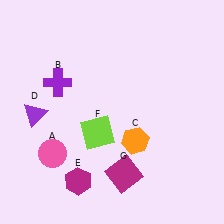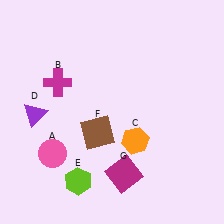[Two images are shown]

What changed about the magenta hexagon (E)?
In Image 1, E is magenta. In Image 2, it changed to lime.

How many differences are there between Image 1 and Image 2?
There are 3 differences between the two images.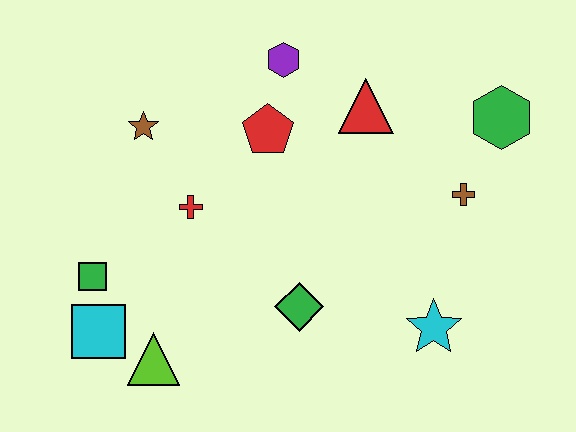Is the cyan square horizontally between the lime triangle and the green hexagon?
No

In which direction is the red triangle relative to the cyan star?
The red triangle is above the cyan star.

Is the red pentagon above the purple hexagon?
No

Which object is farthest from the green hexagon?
The cyan square is farthest from the green hexagon.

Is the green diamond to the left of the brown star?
No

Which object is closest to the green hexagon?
The brown cross is closest to the green hexagon.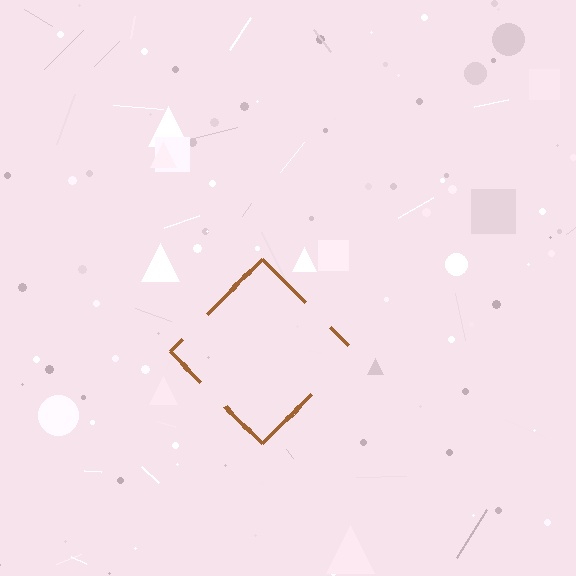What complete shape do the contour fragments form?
The contour fragments form a diamond.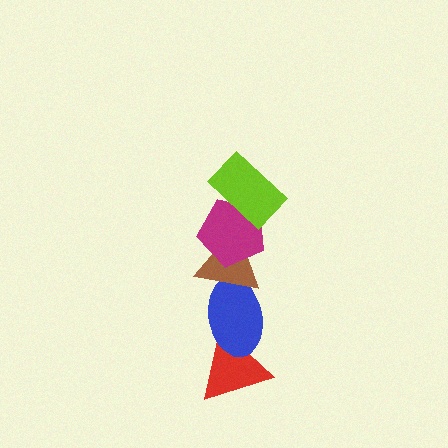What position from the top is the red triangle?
The red triangle is 5th from the top.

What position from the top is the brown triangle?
The brown triangle is 3rd from the top.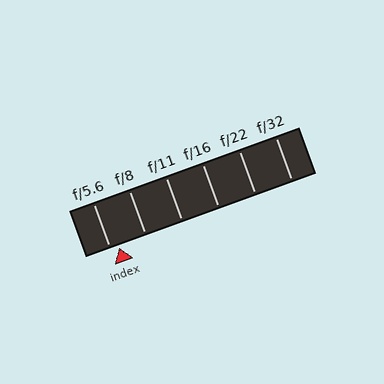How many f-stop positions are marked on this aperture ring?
There are 6 f-stop positions marked.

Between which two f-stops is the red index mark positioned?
The index mark is between f/5.6 and f/8.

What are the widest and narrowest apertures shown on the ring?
The widest aperture shown is f/5.6 and the narrowest is f/32.